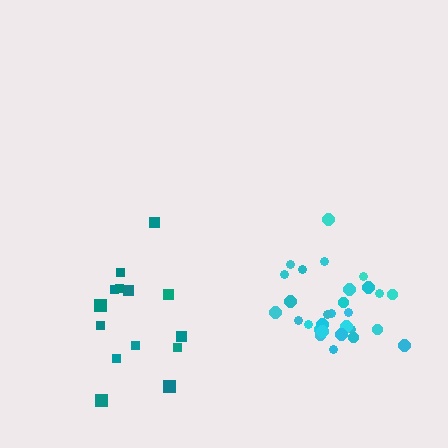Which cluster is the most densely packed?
Cyan.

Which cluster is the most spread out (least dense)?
Teal.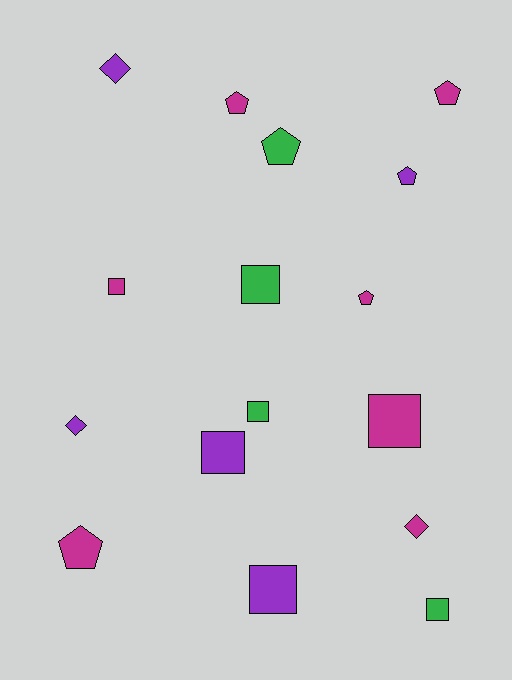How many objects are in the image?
There are 16 objects.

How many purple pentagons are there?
There is 1 purple pentagon.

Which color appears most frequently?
Magenta, with 7 objects.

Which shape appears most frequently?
Square, with 7 objects.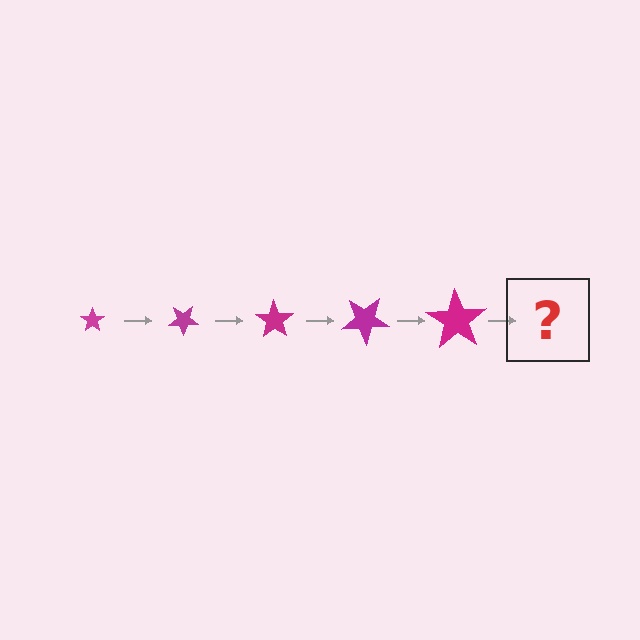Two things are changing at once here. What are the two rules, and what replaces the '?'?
The two rules are that the star grows larger each step and it rotates 35 degrees each step. The '?' should be a star, larger than the previous one and rotated 175 degrees from the start.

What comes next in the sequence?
The next element should be a star, larger than the previous one and rotated 175 degrees from the start.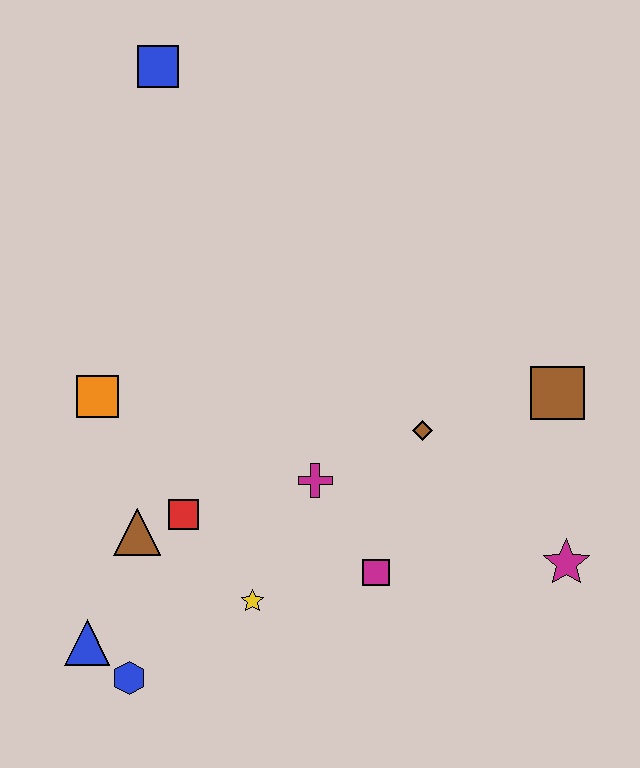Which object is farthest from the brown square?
The blue triangle is farthest from the brown square.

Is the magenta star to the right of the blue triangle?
Yes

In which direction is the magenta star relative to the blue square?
The magenta star is below the blue square.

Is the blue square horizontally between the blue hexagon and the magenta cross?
Yes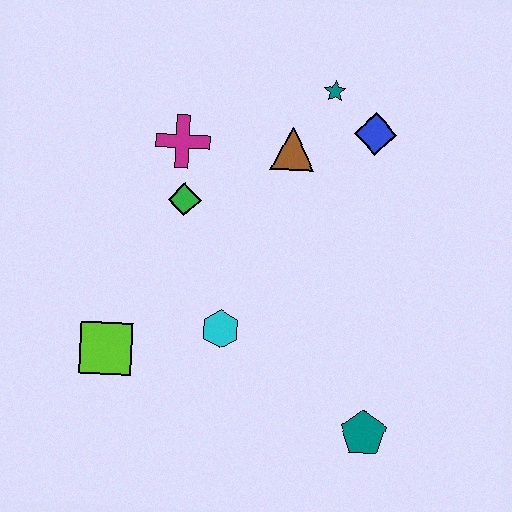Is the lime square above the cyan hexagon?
No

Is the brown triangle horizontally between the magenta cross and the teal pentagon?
Yes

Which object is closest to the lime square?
The cyan hexagon is closest to the lime square.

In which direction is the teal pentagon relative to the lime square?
The teal pentagon is to the right of the lime square.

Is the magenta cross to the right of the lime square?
Yes